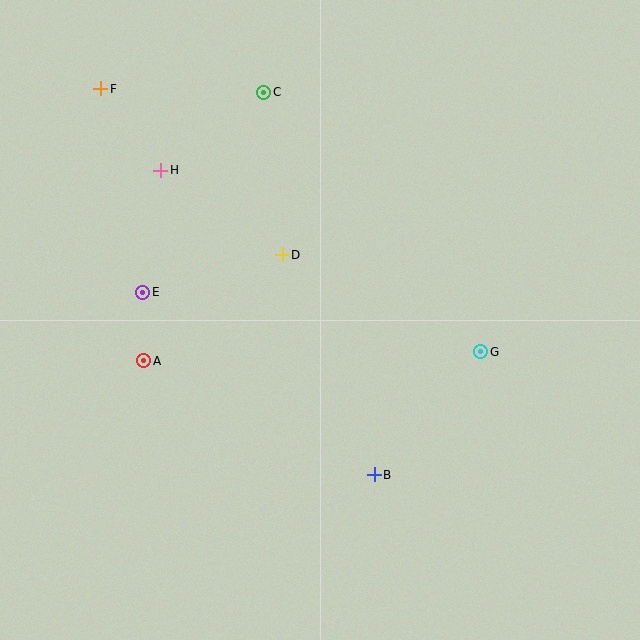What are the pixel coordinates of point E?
Point E is at (143, 292).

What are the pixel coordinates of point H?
Point H is at (161, 170).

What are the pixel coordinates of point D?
Point D is at (282, 255).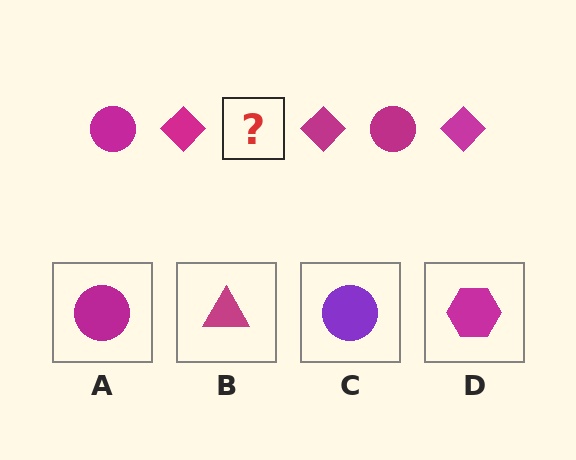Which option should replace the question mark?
Option A.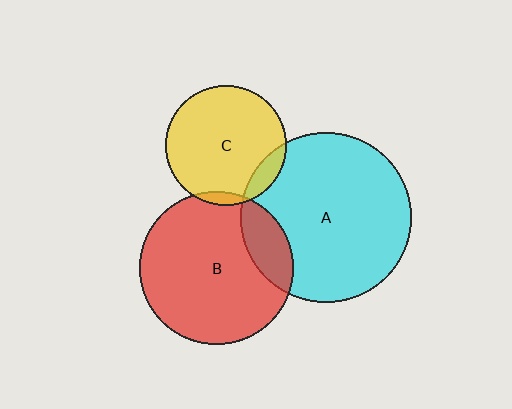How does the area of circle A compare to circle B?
Approximately 1.2 times.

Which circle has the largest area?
Circle A (cyan).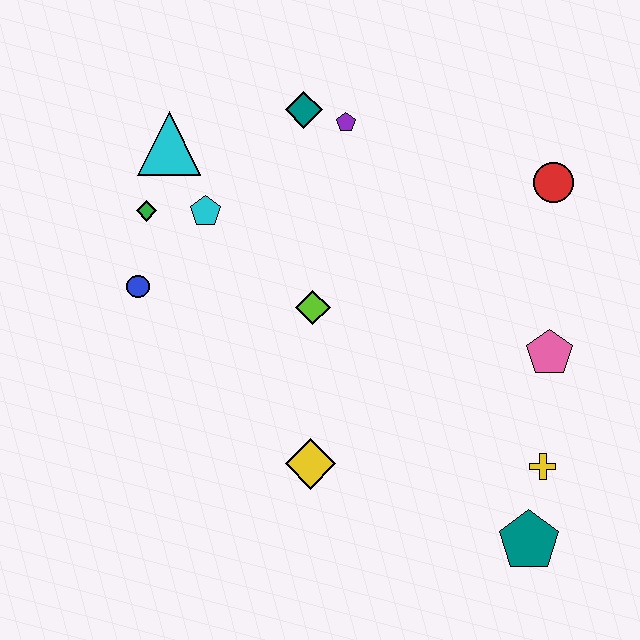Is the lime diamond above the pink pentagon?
Yes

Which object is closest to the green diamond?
The cyan pentagon is closest to the green diamond.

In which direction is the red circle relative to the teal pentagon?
The red circle is above the teal pentagon.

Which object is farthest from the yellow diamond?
The red circle is farthest from the yellow diamond.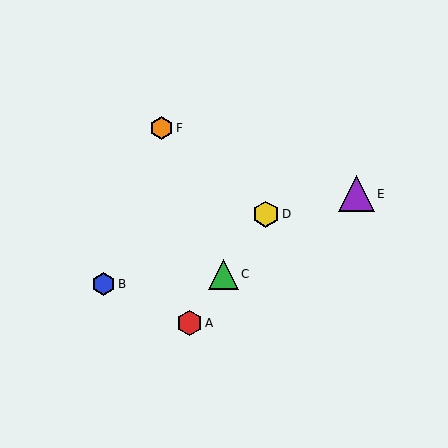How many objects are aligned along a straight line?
3 objects (A, C, D) are aligned along a straight line.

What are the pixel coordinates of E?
Object E is at (357, 194).